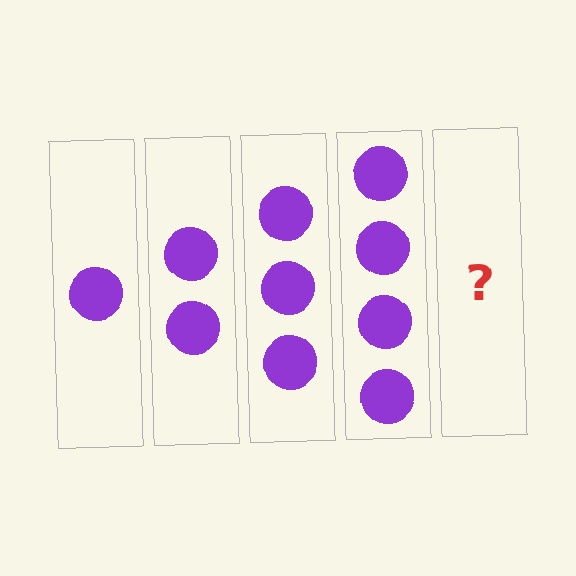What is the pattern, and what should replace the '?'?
The pattern is that each step adds one more circle. The '?' should be 5 circles.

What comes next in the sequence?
The next element should be 5 circles.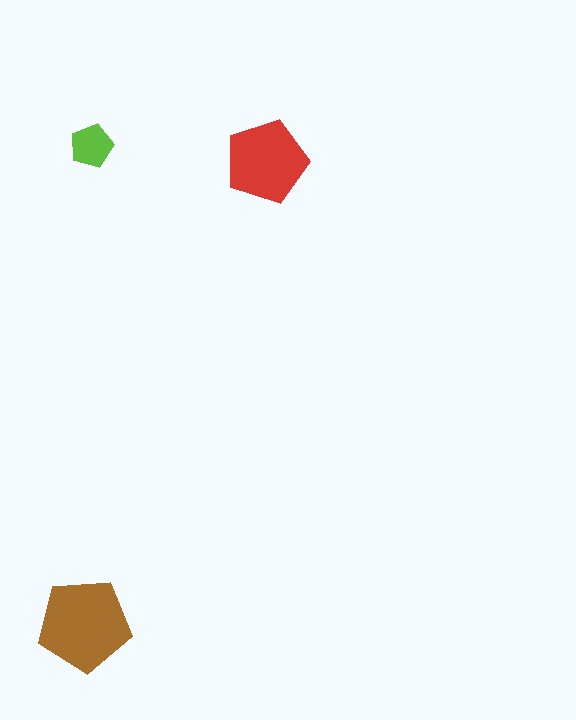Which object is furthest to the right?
The red pentagon is rightmost.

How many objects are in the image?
There are 3 objects in the image.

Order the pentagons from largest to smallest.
the brown one, the red one, the lime one.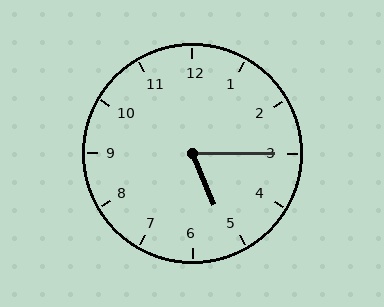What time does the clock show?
5:15.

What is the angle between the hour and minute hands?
Approximately 68 degrees.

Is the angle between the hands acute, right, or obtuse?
It is acute.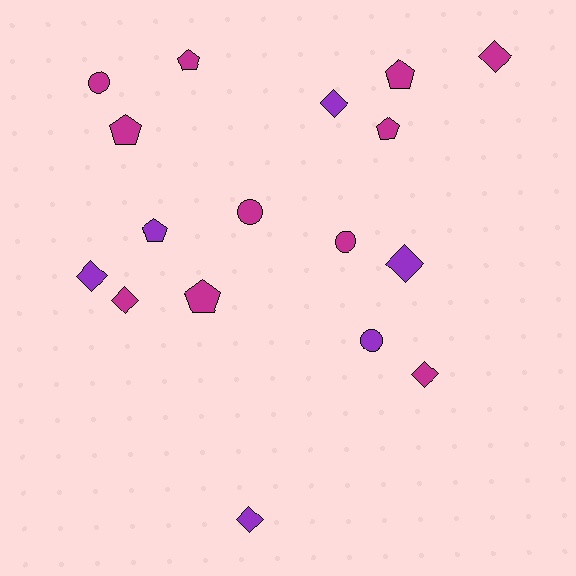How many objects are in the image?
There are 17 objects.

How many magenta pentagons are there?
There are 5 magenta pentagons.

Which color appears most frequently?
Magenta, with 11 objects.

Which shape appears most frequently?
Diamond, with 7 objects.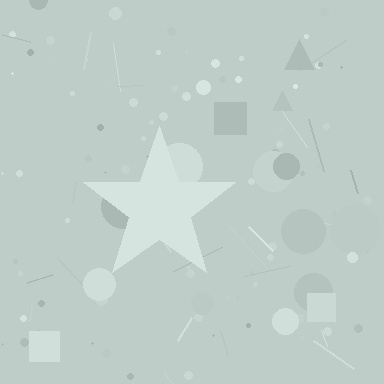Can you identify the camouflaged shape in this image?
The camouflaged shape is a star.